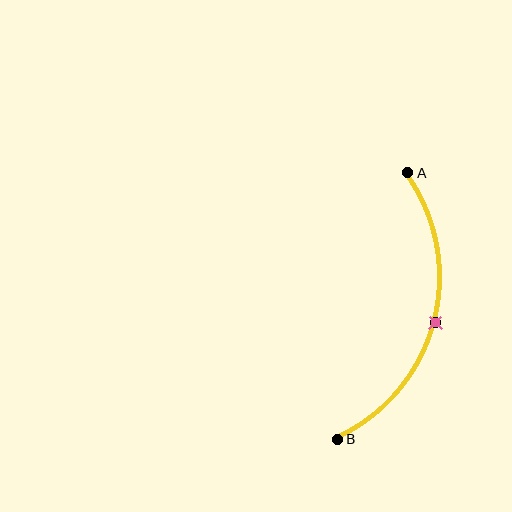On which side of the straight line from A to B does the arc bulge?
The arc bulges to the right of the straight line connecting A and B.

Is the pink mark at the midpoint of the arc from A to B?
Yes. The pink mark lies on the arc at equal arc-length from both A and B — it is the arc midpoint.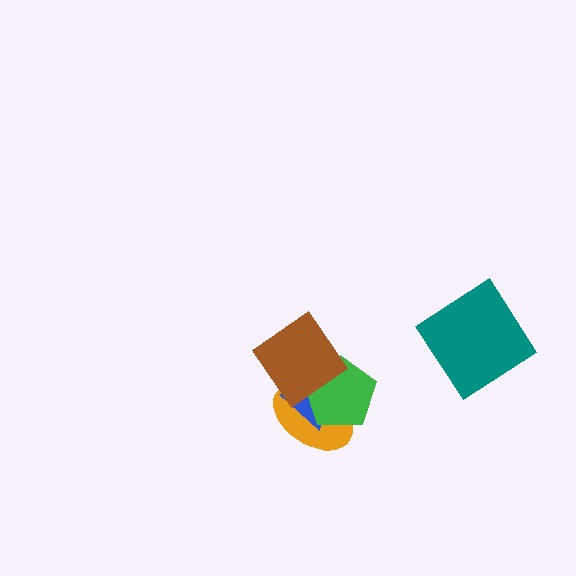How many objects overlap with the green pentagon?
3 objects overlap with the green pentagon.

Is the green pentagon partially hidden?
Yes, it is partially covered by another shape.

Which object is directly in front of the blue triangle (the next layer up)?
The green pentagon is directly in front of the blue triangle.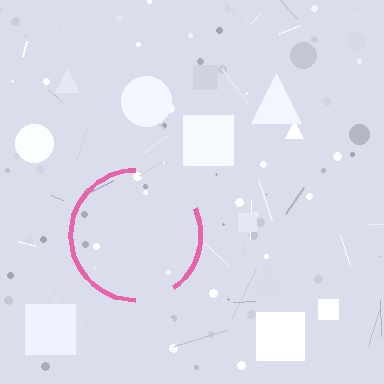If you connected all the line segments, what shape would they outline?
They would outline a circle.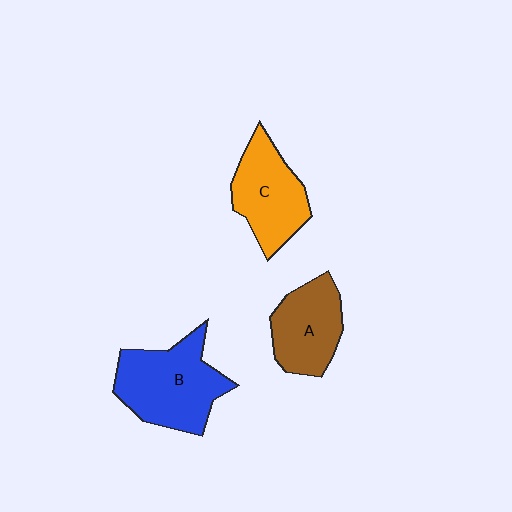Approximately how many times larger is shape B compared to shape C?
Approximately 1.3 times.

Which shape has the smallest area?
Shape A (brown).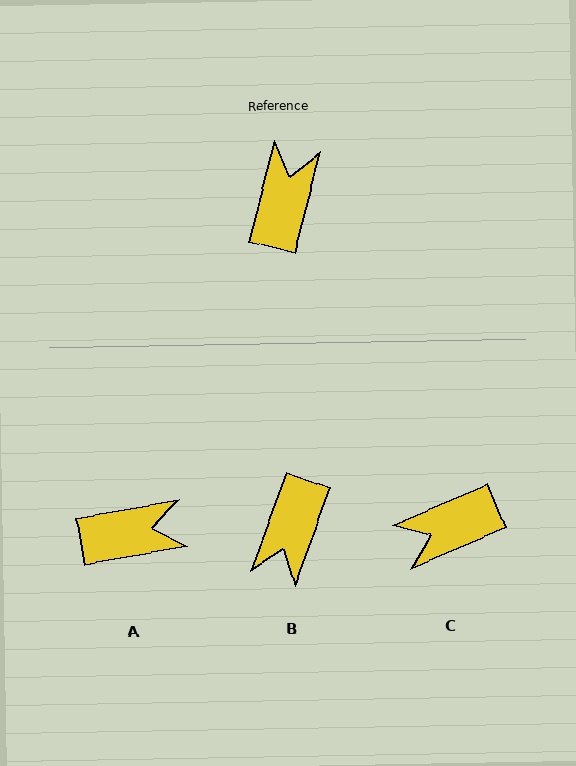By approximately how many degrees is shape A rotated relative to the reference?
Approximately 66 degrees clockwise.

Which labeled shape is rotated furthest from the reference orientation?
B, about 174 degrees away.